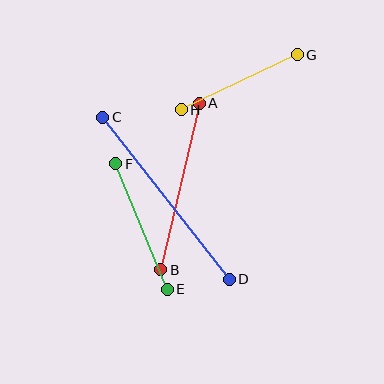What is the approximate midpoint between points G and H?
The midpoint is at approximately (239, 82) pixels.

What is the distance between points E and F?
The distance is approximately 136 pixels.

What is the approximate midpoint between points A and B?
The midpoint is at approximately (180, 187) pixels.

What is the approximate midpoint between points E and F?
The midpoint is at approximately (141, 226) pixels.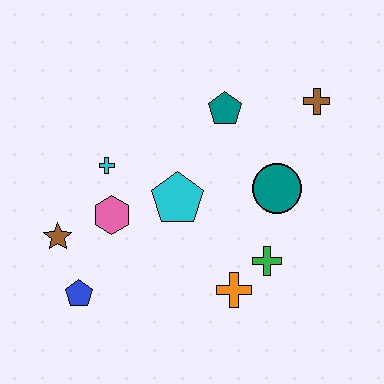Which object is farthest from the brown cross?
The blue pentagon is farthest from the brown cross.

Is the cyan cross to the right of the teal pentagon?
No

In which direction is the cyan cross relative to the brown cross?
The cyan cross is to the left of the brown cross.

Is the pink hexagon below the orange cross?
No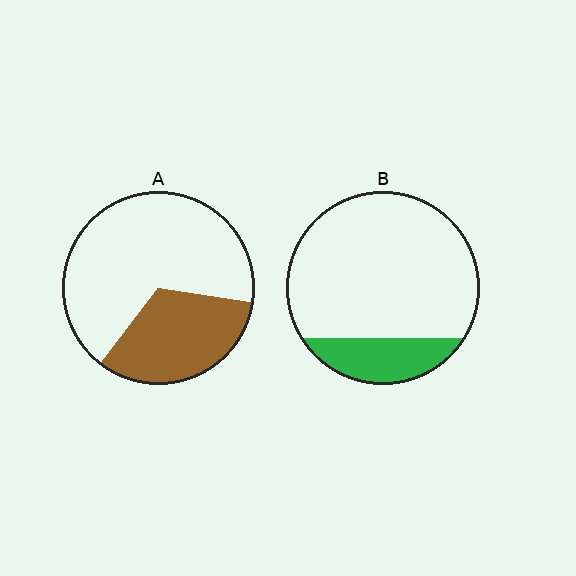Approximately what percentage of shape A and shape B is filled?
A is approximately 35% and B is approximately 20%.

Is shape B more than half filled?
No.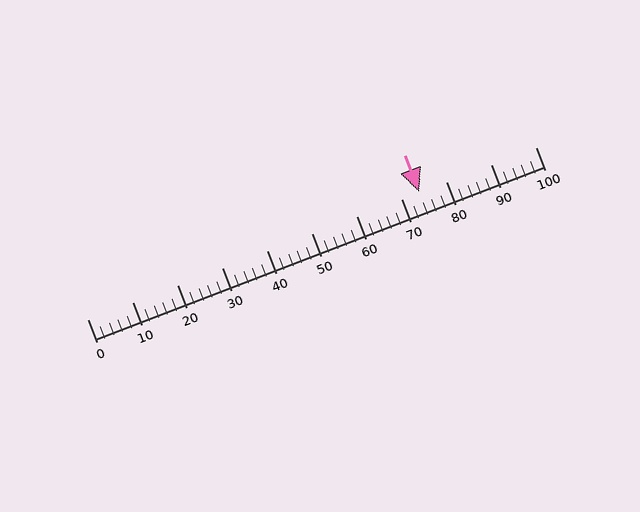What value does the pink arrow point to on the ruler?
The pink arrow points to approximately 74.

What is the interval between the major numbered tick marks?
The major tick marks are spaced 10 units apart.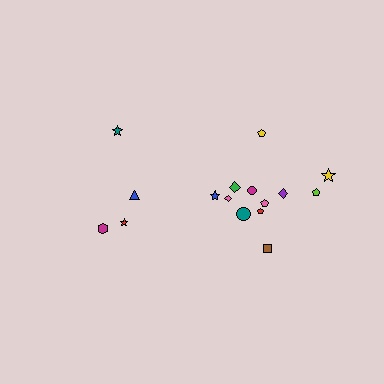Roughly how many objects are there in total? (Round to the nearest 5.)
Roughly 15 objects in total.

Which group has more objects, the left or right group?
The right group.